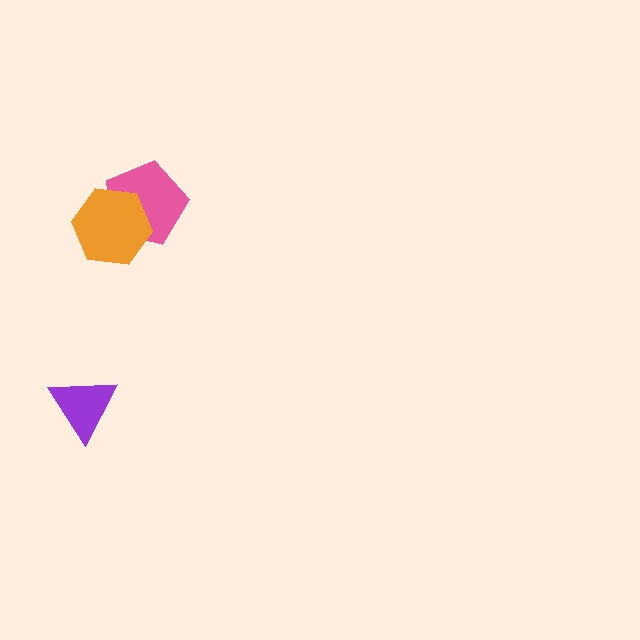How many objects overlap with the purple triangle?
0 objects overlap with the purple triangle.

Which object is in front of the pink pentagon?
The orange hexagon is in front of the pink pentagon.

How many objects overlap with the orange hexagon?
1 object overlaps with the orange hexagon.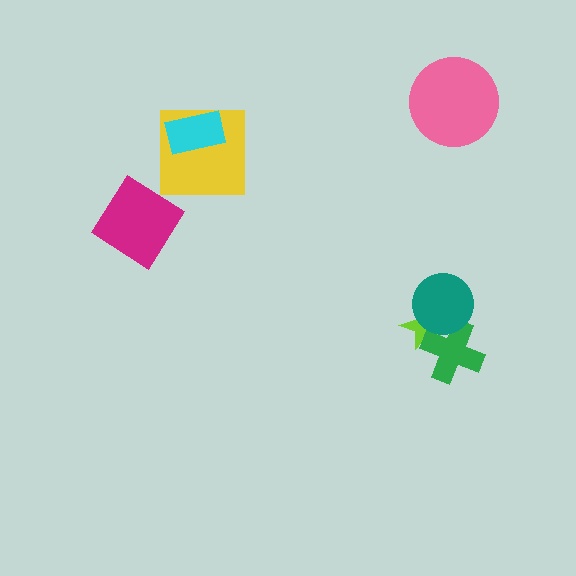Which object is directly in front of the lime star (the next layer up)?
The green cross is directly in front of the lime star.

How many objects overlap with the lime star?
2 objects overlap with the lime star.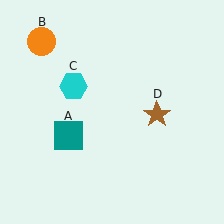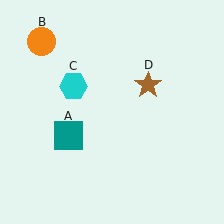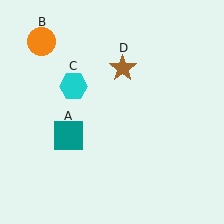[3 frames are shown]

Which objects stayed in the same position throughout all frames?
Teal square (object A) and orange circle (object B) and cyan hexagon (object C) remained stationary.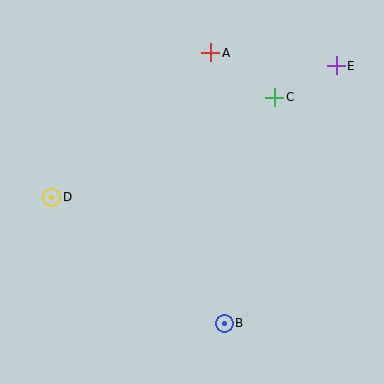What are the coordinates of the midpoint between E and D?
The midpoint between E and D is at (194, 132).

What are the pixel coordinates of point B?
Point B is at (224, 323).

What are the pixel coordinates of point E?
Point E is at (336, 66).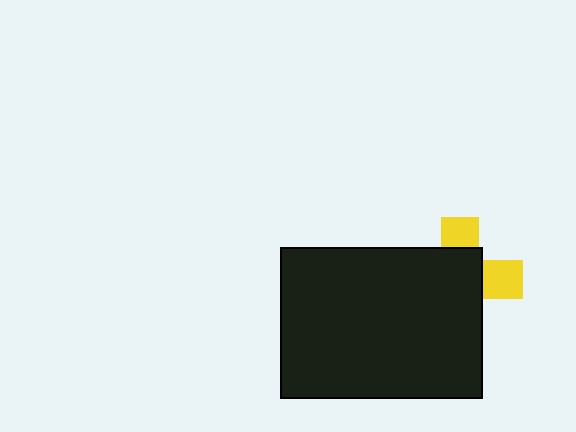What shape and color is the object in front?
The object in front is a black rectangle.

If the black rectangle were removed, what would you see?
You would see the complete yellow cross.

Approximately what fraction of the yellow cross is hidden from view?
Roughly 67% of the yellow cross is hidden behind the black rectangle.